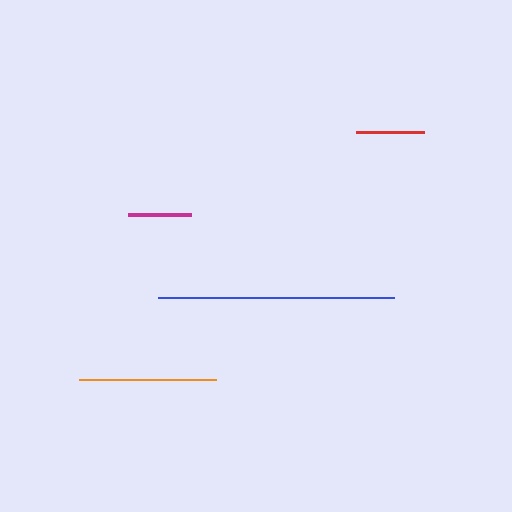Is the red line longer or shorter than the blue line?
The blue line is longer than the red line.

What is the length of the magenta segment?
The magenta segment is approximately 64 pixels long.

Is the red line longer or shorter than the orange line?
The orange line is longer than the red line.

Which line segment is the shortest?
The magenta line is the shortest at approximately 64 pixels.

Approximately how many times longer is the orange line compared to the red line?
The orange line is approximately 2.0 times the length of the red line.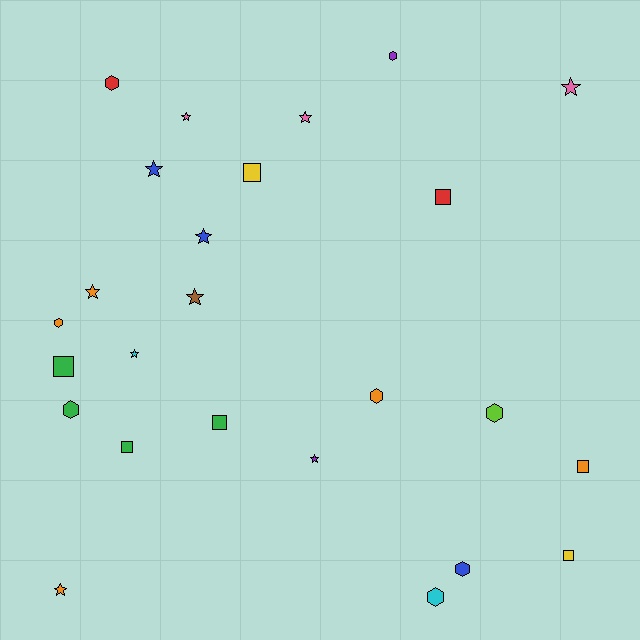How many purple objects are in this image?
There are 2 purple objects.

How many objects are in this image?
There are 25 objects.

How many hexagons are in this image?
There are 8 hexagons.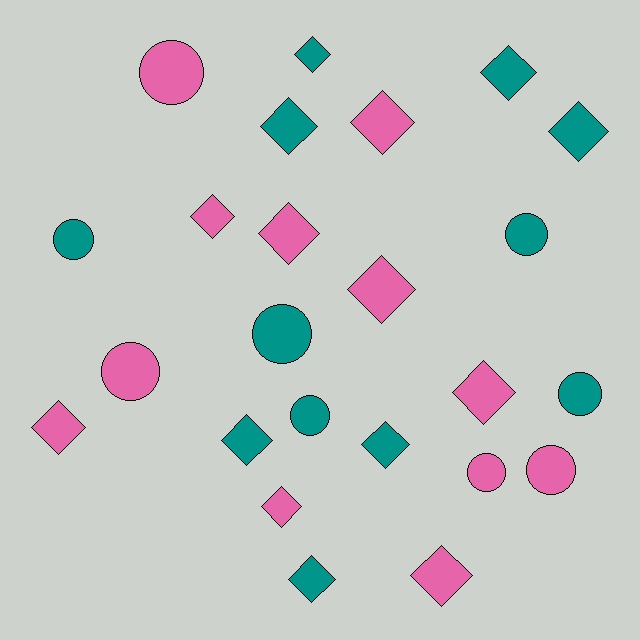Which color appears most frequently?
Pink, with 12 objects.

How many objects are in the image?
There are 24 objects.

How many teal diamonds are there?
There are 7 teal diamonds.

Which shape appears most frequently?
Diamond, with 15 objects.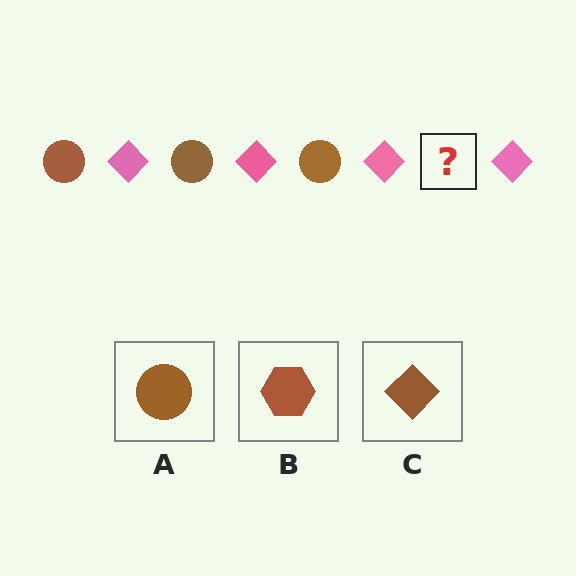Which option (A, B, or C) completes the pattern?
A.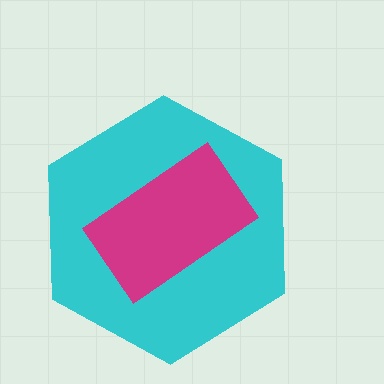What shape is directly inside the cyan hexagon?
The magenta rectangle.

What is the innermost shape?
The magenta rectangle.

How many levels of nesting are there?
2.